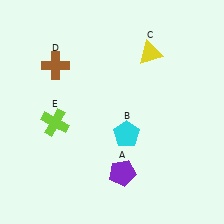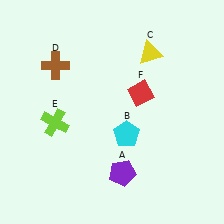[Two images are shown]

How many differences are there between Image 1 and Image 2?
There is 1 difference between the two images.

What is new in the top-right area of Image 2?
A red diamond (F) was added in the top-right area of Image 2.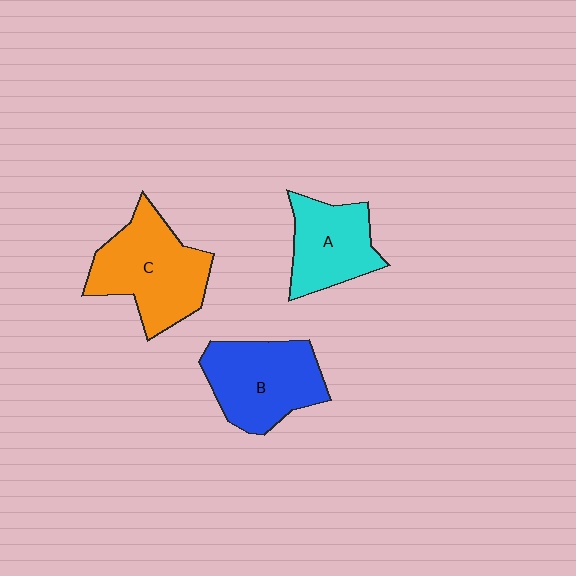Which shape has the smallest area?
Shape A (cyan).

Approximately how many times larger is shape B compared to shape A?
Approximately 1.3 times.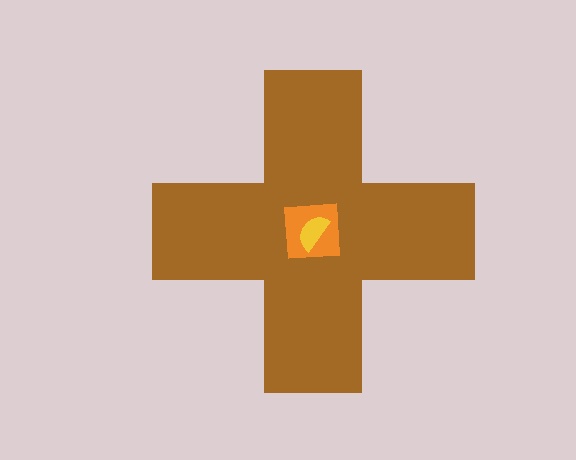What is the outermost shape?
The brown cross.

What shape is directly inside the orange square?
The yellow semicircle.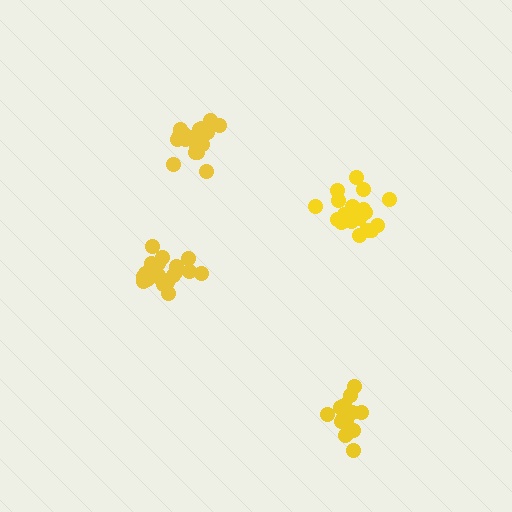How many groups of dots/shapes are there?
There are 4 groups.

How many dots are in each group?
Group 1: 20 dots, Group 2: 20 dots, Group 3: 20 dots, Group 4: 16 dots (76 total).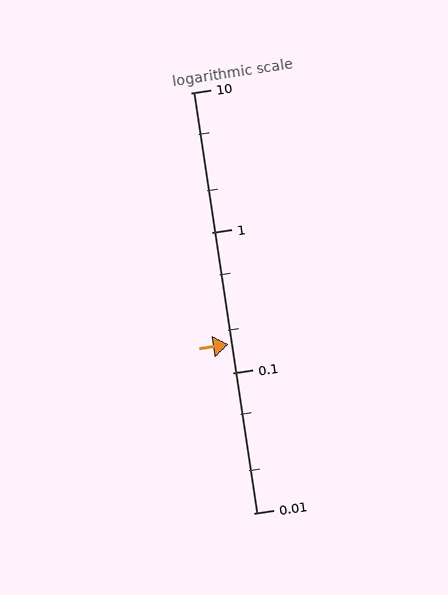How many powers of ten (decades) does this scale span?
The scale spans 3 decades, from 0.01 to 10.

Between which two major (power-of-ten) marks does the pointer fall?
The pointer is between 0.1 and 1.